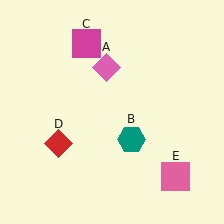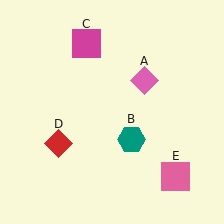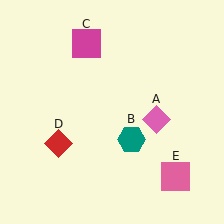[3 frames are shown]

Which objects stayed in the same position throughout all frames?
Teal hexagon (object B) and magenta square (object C) and red diamond (object D) and pink square (object E) remained stationary.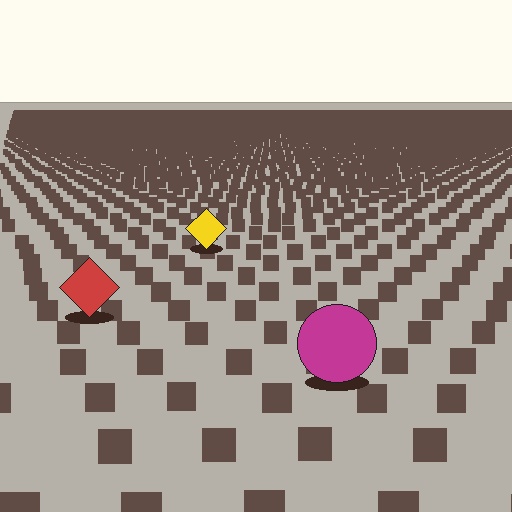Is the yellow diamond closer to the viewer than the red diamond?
No. The red diamond is closer — you can tell from the texture gradient: the ground texture is coarser near it.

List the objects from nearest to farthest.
From nearest to farthest: the magenta circle, the red diamond, the yellow diamond.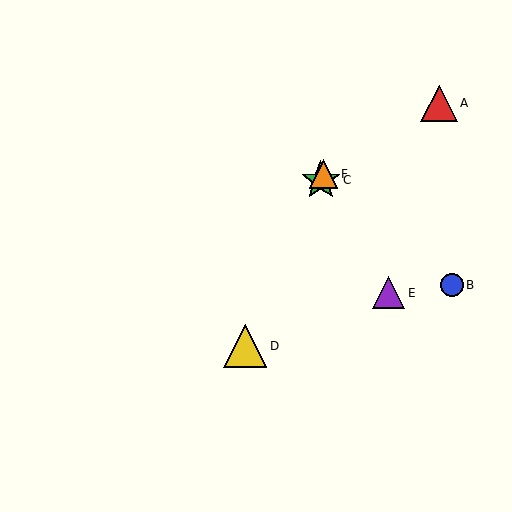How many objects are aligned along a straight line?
3 objects (C, D, F) are aligned along a straight line.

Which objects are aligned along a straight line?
Objects C, D, F are aligned along a straight line.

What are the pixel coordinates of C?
Object C is at (321, 180).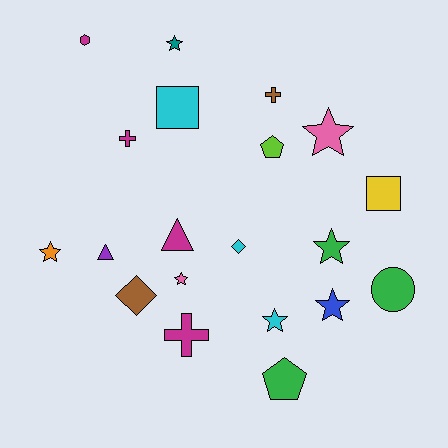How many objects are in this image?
There are 20 objects.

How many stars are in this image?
There are 7 stars.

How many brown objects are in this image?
There are 2 brown objects.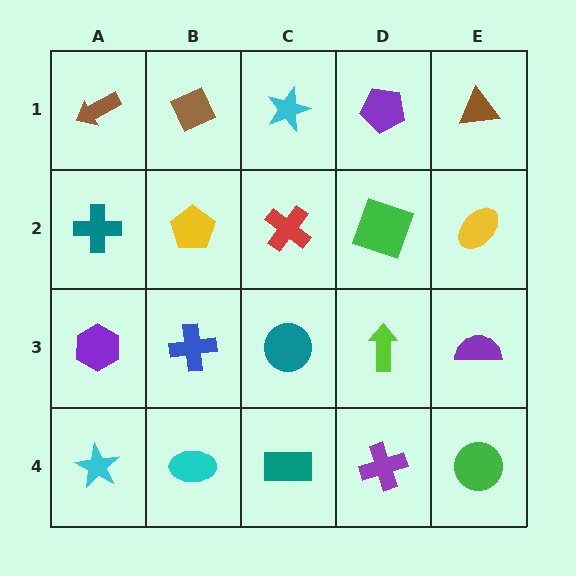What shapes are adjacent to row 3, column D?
A green square (row 2, column D), a purple cross (row 4, column D), a teal circle (row 3, column C), a purple semicircle (row 3, column E).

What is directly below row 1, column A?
A teal cross.